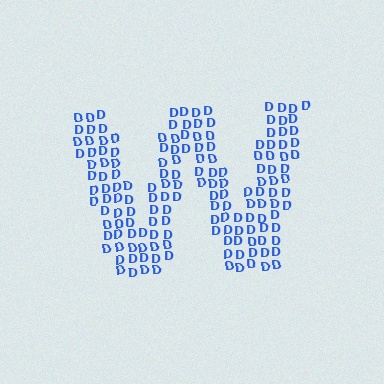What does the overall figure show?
The overall figure shows the letter W.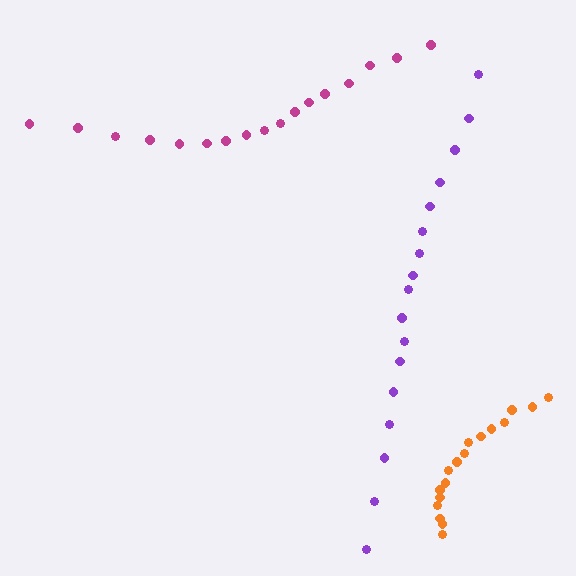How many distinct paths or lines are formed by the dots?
There are 3 distinct paths.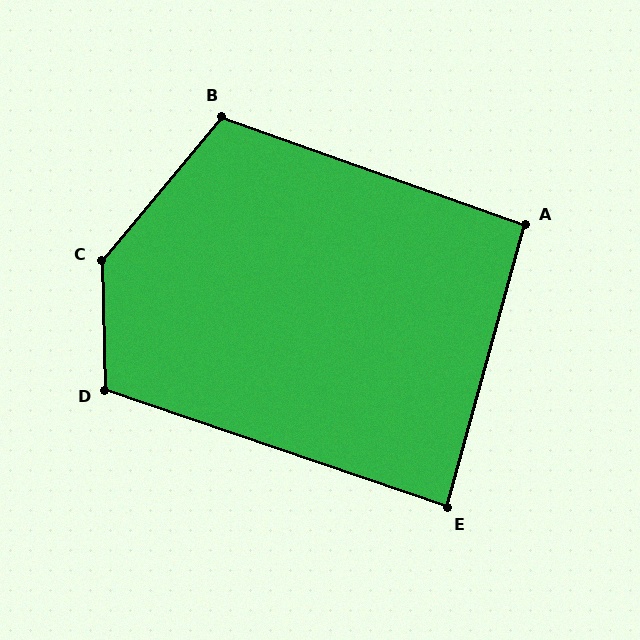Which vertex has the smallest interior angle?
E, at approximately 87 degrees.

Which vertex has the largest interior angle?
C, at approximately 139 degrees.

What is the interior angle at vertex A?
Approximately 94 degrees (approximately right).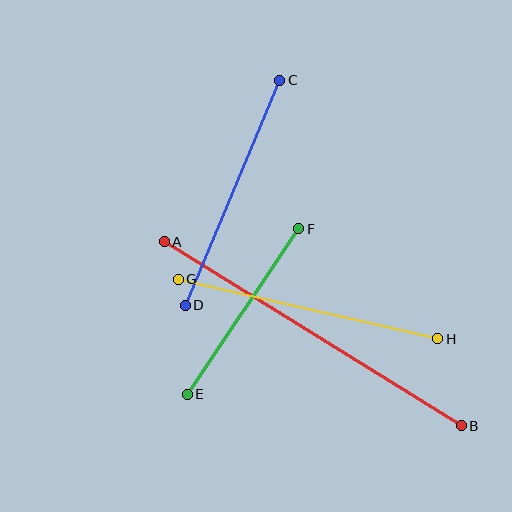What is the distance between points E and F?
The distance is approximately 200 pixels.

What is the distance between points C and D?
The distance is approximately 244 pixels.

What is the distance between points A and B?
The distance is approximately 349 pixels.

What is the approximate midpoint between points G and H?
The midpoint is at approximately (308, 309) pixels.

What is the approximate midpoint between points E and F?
The midpoint is at approximately (243, 312) pixels.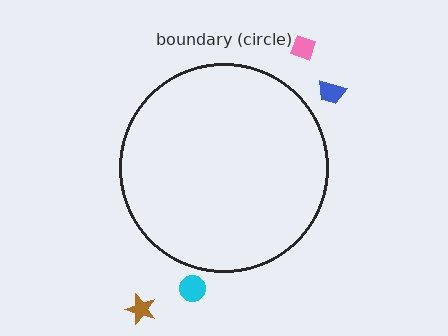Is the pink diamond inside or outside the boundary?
Outside.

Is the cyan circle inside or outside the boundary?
Outside.